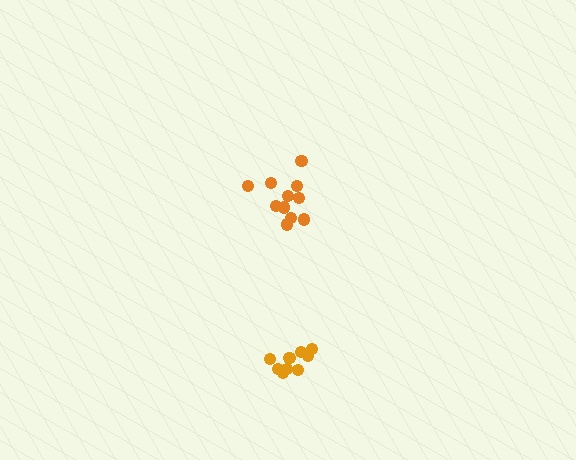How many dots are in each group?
Group 1: 10 dots, Group 2: 11 dots (21 total).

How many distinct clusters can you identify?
There are 2 distinct clusters.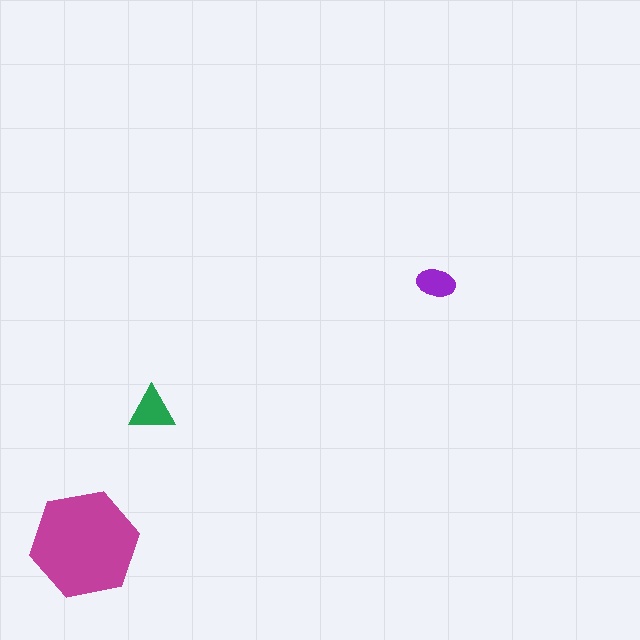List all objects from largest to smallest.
The magenta hexagon, the green triangle, the purple ellipse.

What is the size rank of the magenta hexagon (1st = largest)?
1st.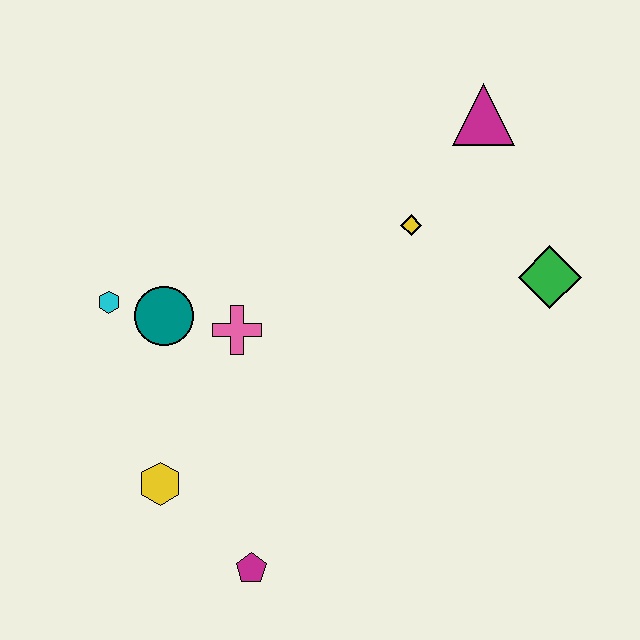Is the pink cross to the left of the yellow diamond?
Yes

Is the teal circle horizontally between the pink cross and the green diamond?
No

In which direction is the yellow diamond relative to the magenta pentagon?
The yellow diamond is above the magenta pentagon.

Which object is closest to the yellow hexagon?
The magenta pentagon is closest to the yellow hexagon.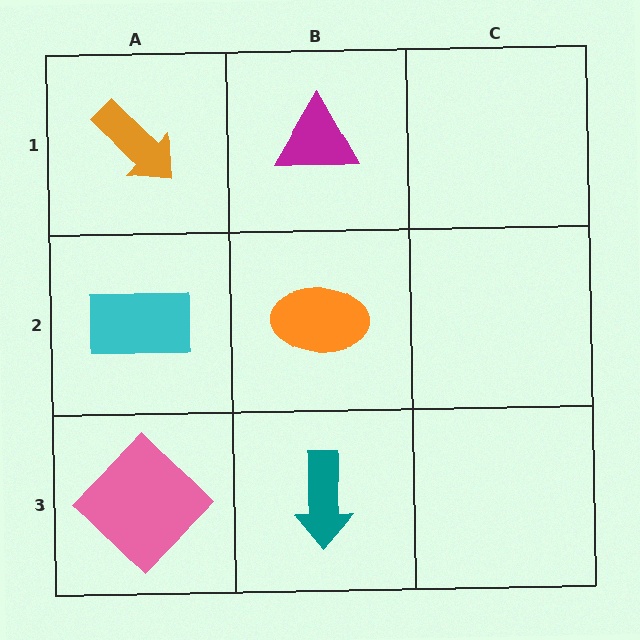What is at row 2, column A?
A cyan rectangle.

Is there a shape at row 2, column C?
No, that cell is empty.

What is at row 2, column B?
An orange ellipse.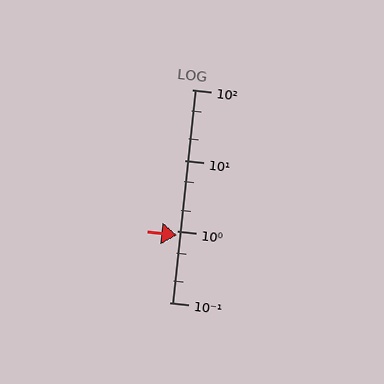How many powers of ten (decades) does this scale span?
The scale spans 3 decades, from 0.1 to 100.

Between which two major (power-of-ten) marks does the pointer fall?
The pointer is between 0.1 and 1.